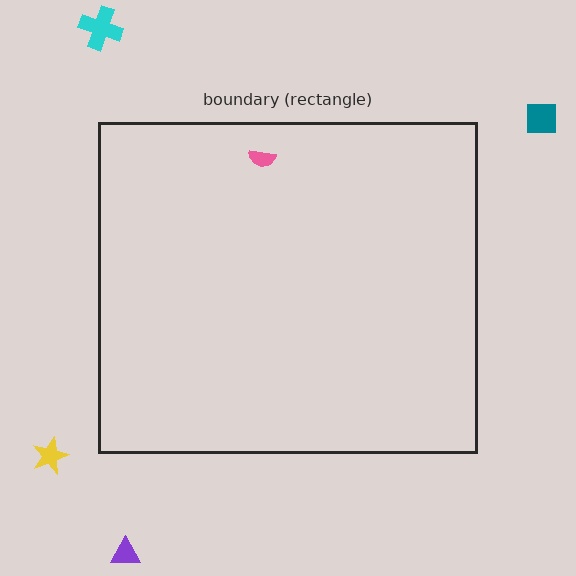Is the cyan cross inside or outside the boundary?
Outside.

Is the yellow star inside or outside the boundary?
Outside.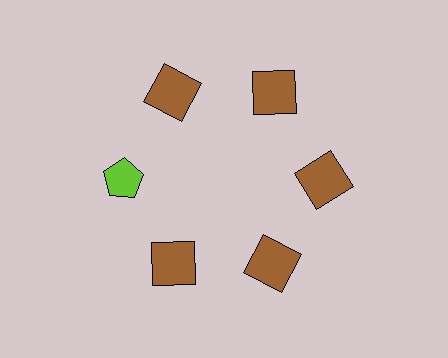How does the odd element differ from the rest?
It differs in both color (lime instead of brown) and shape (pentagon instead of square).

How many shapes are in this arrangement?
There are 6 shapes arranged in a ring pattern.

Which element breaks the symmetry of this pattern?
The lime pentagon at roughly the 9 o'clock position breaks the symmetry. All other shapes are brown squares.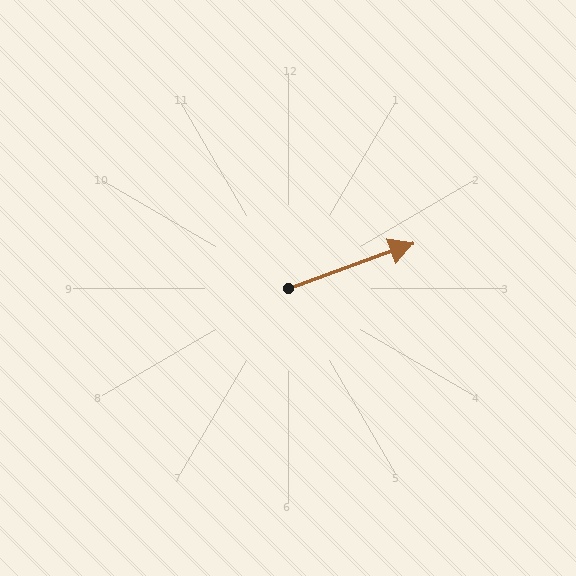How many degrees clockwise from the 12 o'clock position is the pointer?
Approximately 70 degrees.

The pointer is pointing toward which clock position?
Roughly 2 o'clock.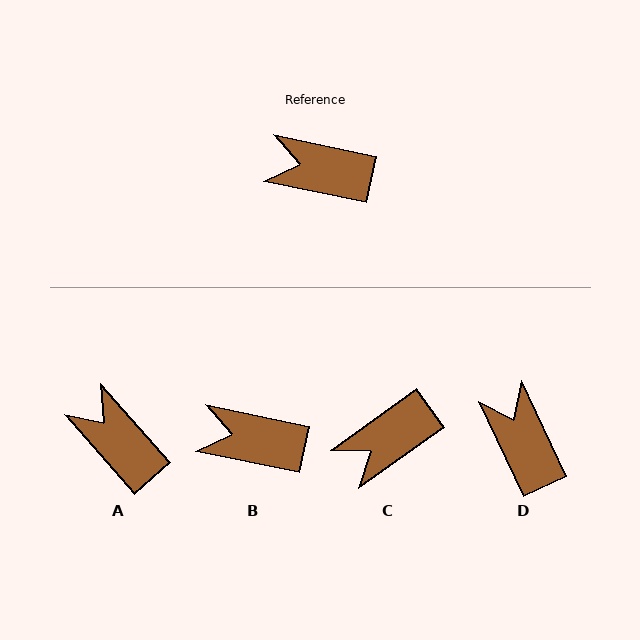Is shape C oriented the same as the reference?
No, it is off by about 47 degrees.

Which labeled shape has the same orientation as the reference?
B.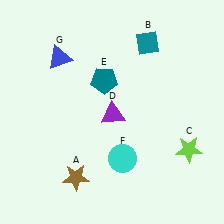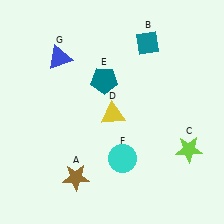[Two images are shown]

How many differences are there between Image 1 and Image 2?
There is 1 difference between the two images.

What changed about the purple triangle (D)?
In Image 1, D is purple. In Image 2, it changed to yellow.